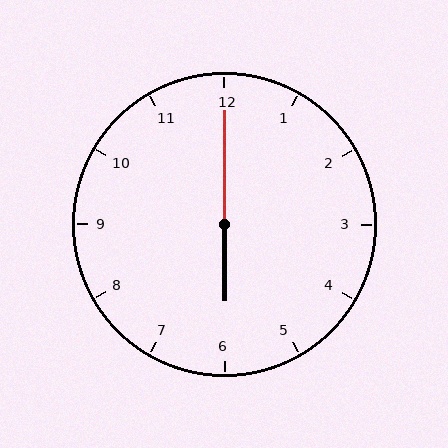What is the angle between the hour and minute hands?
Approximately 180 degrees.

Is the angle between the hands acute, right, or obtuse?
It is obtuse.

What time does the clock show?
6:00.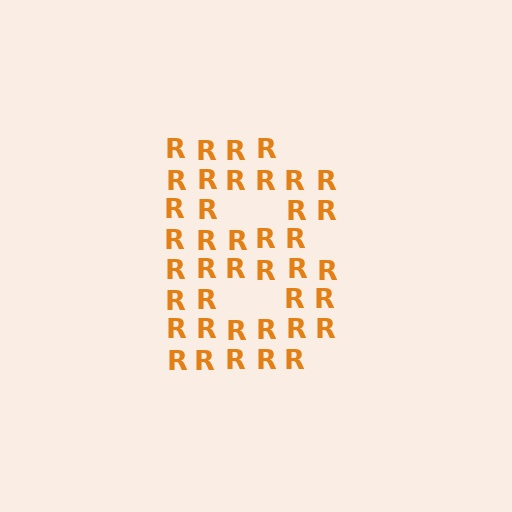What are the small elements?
The small elements are letter R's.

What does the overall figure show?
The overall figure shows the letter B.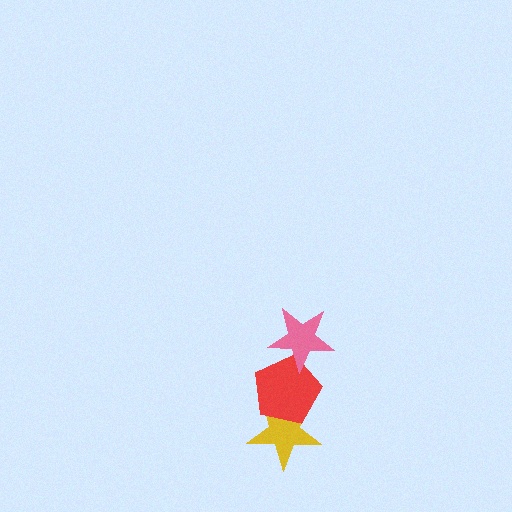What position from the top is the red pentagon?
The red pentagon is 2nd from the top.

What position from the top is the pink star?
The pink star is 1st from the top.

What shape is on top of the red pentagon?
The pink star is on top of the red pentagon.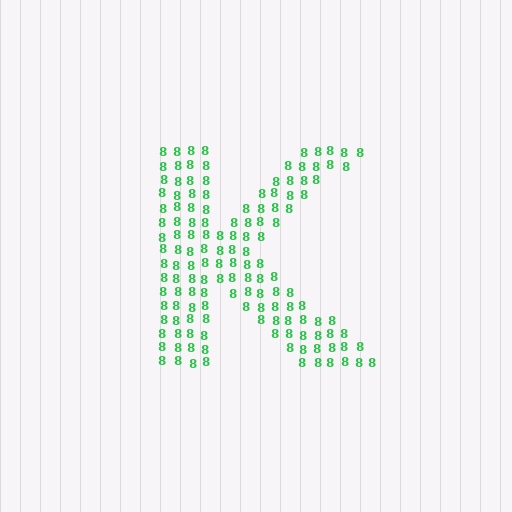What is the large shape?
The large shape is the letter K.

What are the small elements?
The small elements are digit 8's.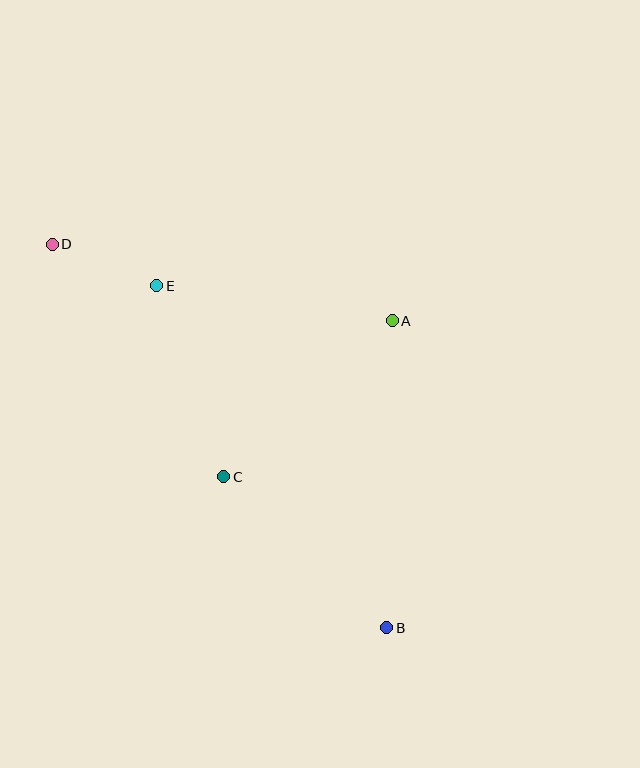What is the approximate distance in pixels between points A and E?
The distance between A and E is approximately 238 pixels.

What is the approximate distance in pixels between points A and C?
The distance between A and C is approximately 229 pixels.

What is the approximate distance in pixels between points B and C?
The distance between B and C is approximately 222 pixels.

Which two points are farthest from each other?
Points B and D are farthest from each other.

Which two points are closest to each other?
Points D and E are closest to each other.